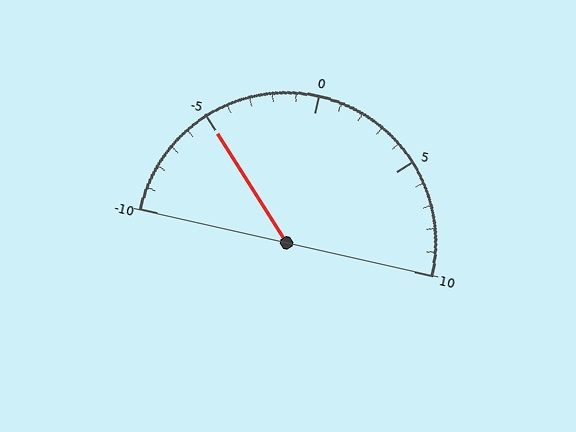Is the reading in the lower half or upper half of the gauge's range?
The reading is in the lower half of the range (-10 to 10).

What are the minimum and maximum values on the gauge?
The gauge ranges from -10 to 10.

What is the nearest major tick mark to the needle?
The nearest major tick mark is -5.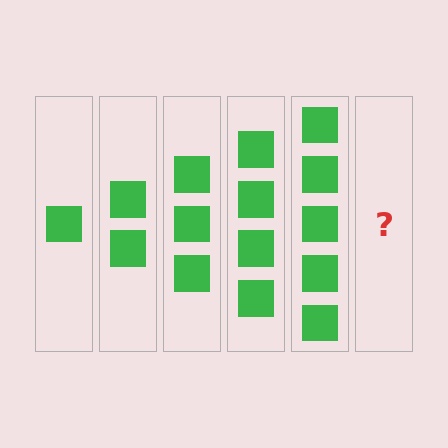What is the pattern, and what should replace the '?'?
The pattern is that each step adds one more square. The '?' should be 6 squares.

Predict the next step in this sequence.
The next step is 6 squares.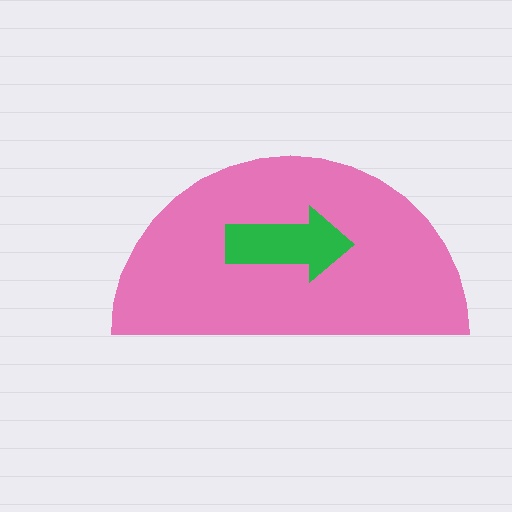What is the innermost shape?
The green arrow.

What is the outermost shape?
The pink semicircle.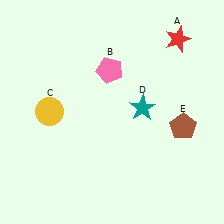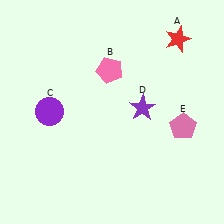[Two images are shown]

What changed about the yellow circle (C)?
In Image 1, C is yellow. In Image 2, it changed to purple.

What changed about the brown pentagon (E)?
In Image 1, E is brown. In Image 2, it changed to pink.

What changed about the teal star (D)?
In Image 1, D is teal. In Image 2, it changed to purple.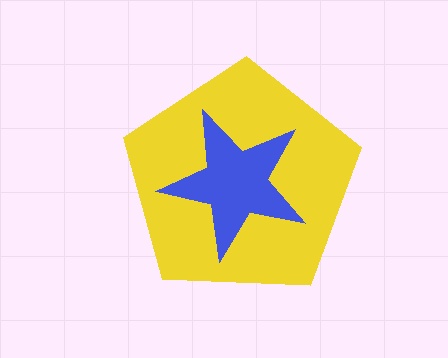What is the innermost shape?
The blue star.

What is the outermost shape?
The yellow pentagon.